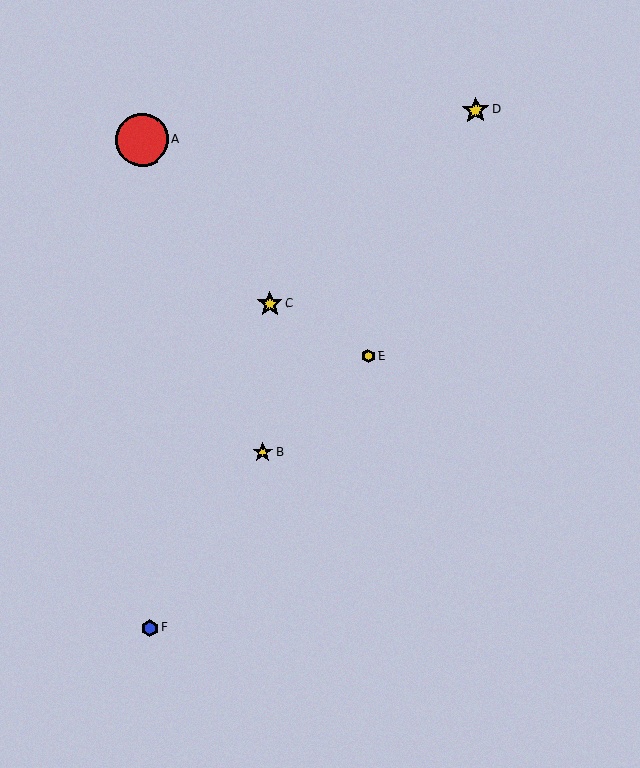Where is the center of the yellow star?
The center of the yellow star is at (263, 452).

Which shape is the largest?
The red circle (labeled A) is the largest.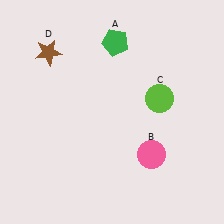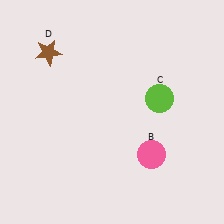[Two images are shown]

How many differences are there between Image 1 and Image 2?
There is 1 difference between the two images.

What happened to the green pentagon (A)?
The green pentagon (A) was removed in Image 2. It was in the top-right area of Image 1.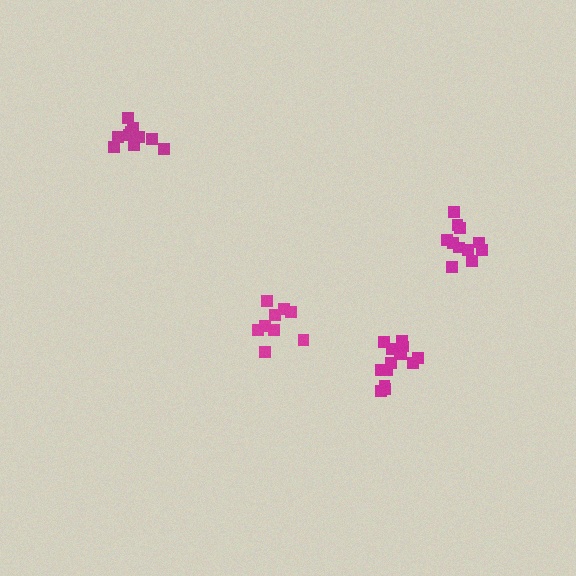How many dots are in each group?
Group 1: 14 dots, Group 2: 9 dots, Group 3: 12 dots, Group 4: 11 dots (46 total).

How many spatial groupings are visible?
There are 4 spatial groupings.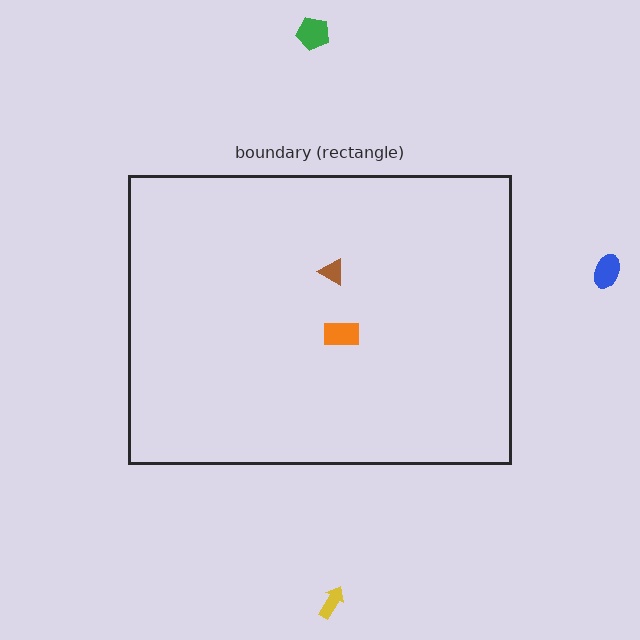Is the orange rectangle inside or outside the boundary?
Inside.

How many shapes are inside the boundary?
2 inside, 3 outside.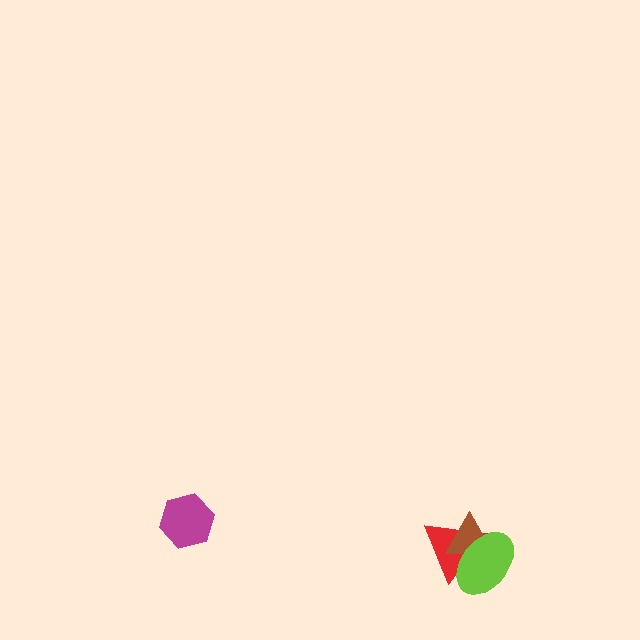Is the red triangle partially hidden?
Yes, it is partially covered by another shape.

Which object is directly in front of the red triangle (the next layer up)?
The brown triangle is directly in front of the red triangle.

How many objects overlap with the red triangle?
2 objects overlap with the red triangle.